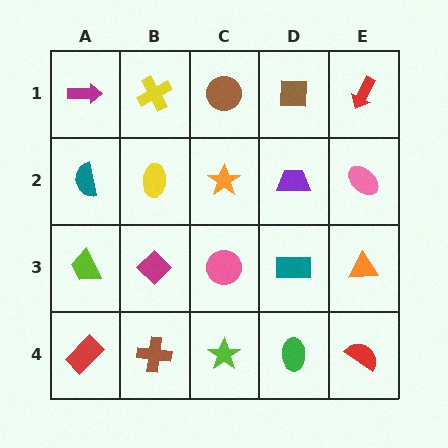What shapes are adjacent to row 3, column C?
An orange star (row 2, column C), a lime star (row 4, column C), a magenta diamond (row 3, column B), a teal rectangle (row 3, column D).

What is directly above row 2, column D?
A brown square.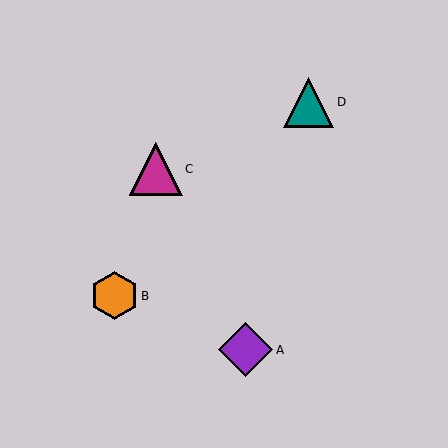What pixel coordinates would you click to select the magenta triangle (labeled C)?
Click at (156, 169) to select the magenta triangle C.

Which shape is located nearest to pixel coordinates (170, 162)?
The magenta triangle (labeled C) at (156, 169) is nearest to that location.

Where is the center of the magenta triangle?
The center of the magenta triangle is at (156, 169).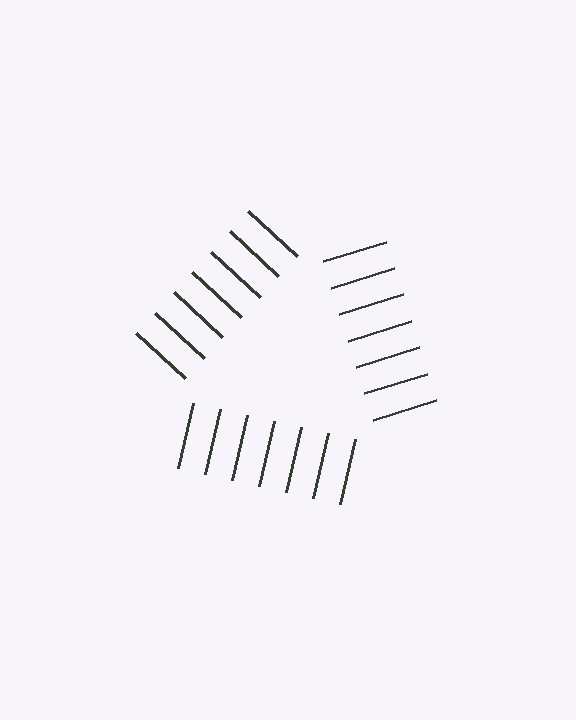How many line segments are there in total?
21 — 7 along each of the 3 edges.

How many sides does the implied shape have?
3 sides — the line-ends trace a triangle.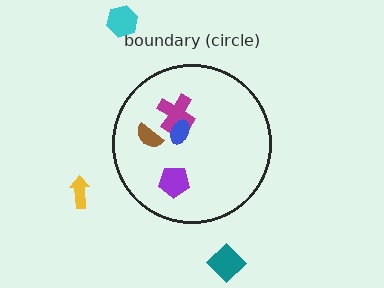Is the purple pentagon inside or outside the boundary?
Inside.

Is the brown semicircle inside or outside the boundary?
Inside.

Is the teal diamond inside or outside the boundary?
Outside.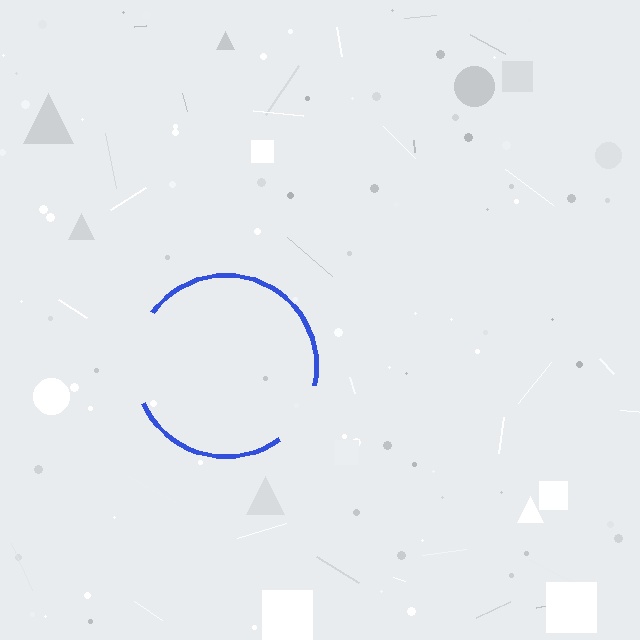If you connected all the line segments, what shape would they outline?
They would outline a circle.